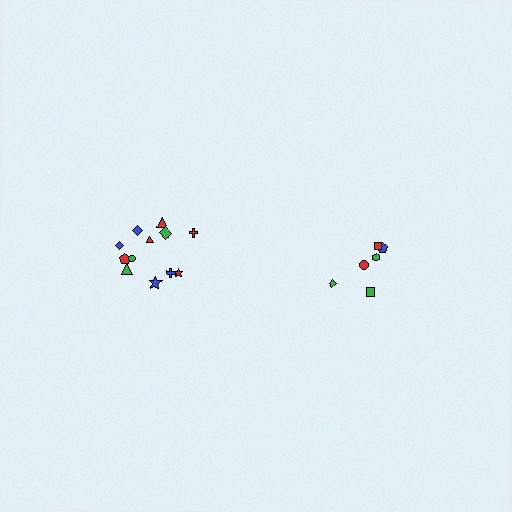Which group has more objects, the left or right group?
The left group.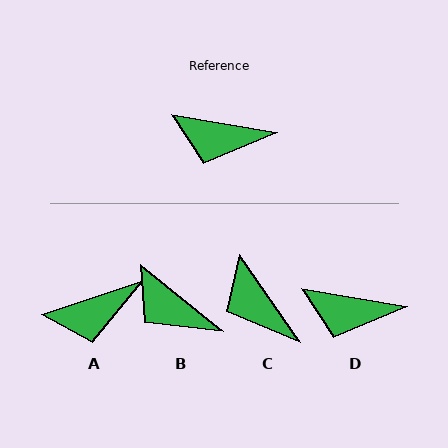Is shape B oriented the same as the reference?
No, it is off by about 29 degrees.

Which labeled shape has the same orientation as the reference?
D.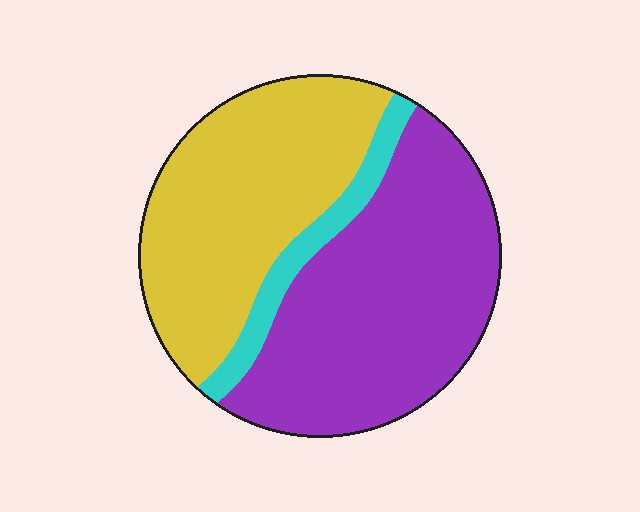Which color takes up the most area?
Purple, at roughly 50%.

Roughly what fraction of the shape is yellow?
Yellow takes up about two fifths (2/5) of the shape.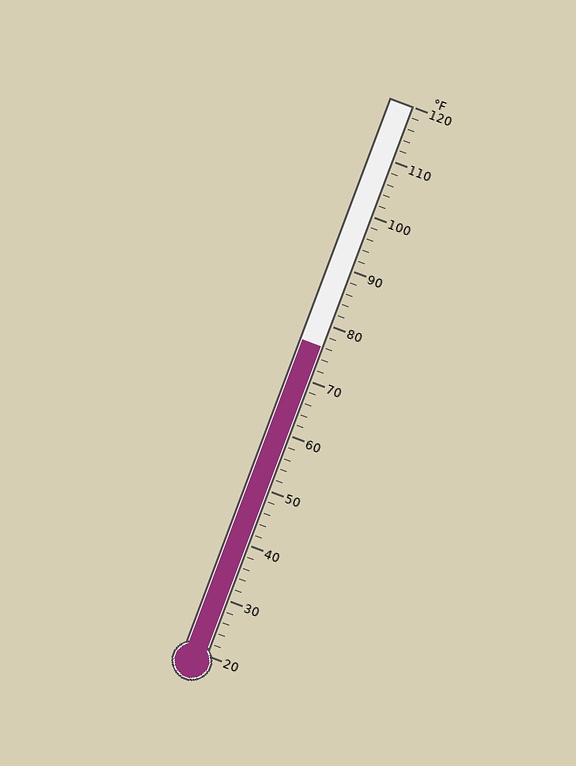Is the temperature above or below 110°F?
The temperature is below 110°F.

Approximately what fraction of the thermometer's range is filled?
The thermometer is filled to approximately 55% of its range.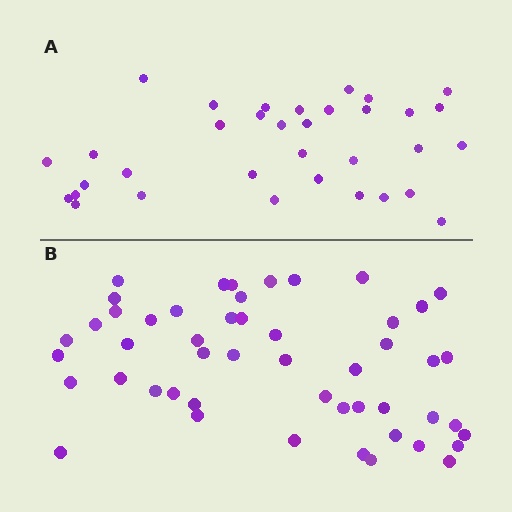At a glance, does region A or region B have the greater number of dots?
Region B (the bottom region) has more dots.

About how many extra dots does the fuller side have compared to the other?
Region B has approximately 15 more dots than region A.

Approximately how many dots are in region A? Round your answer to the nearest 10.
About 30 dots. (The exact count is 34, which rounds to 30.)